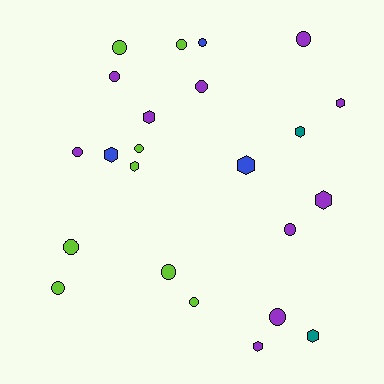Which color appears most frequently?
Purple, with 10 objects.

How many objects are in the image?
There are 23 objects.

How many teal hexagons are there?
There are 2 teal hexagons.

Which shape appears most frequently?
Circle, with 14 objects.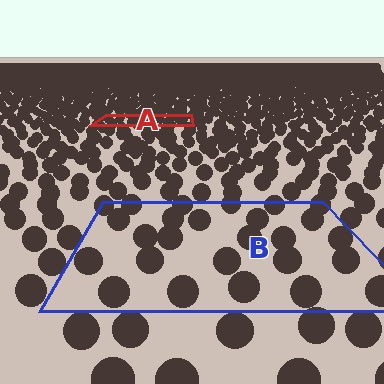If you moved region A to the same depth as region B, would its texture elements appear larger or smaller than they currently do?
They would appear larger. At a closer depth, the same texture elements are projected at a bigger on-screen size.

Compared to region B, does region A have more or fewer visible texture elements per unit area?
Region A has more texture elements per unit area — they are packed more densely because it is farther away.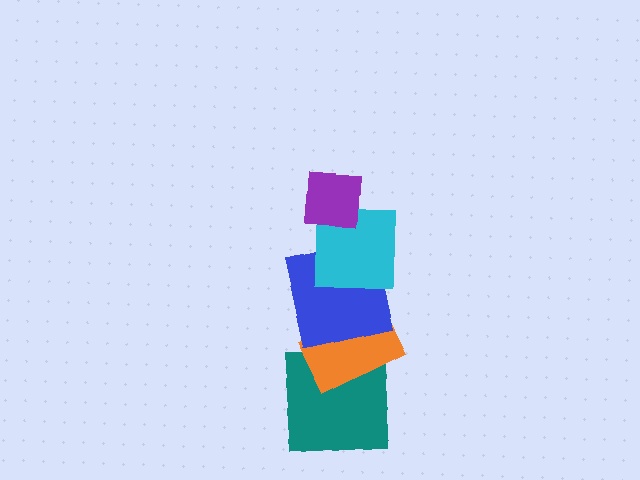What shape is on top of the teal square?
The orange rectangle is on top of the teal square.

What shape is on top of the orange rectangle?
The blue square is on top of the orange rectangle.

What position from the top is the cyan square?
The cyan square is 2nd from the top.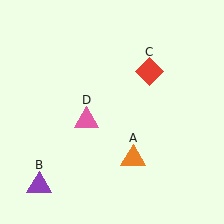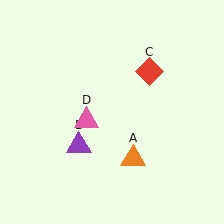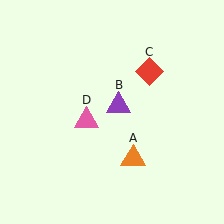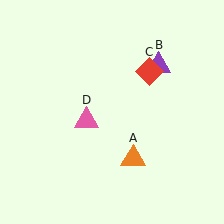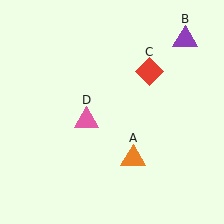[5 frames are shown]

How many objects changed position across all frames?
1 object changed position: purple triangle (object B).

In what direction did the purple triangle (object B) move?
The purple triangle (object B) moved up and to the right.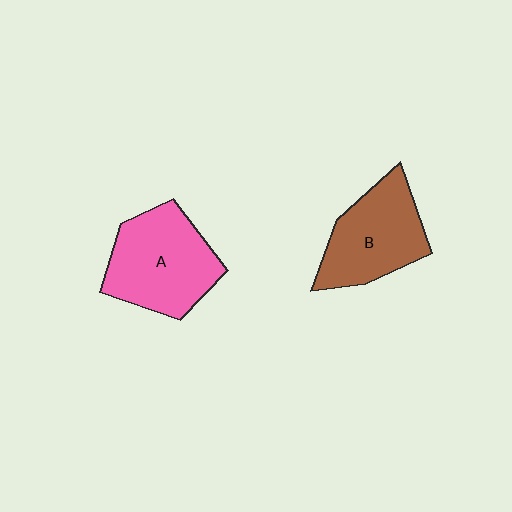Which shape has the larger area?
Shape A (pink).